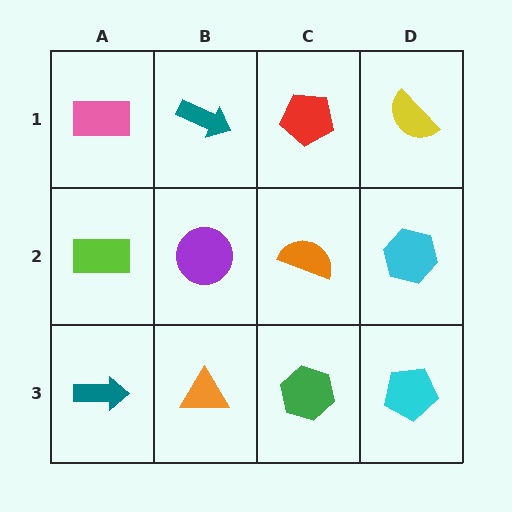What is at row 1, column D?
A yellow semicircle.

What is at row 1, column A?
A pink rectangle.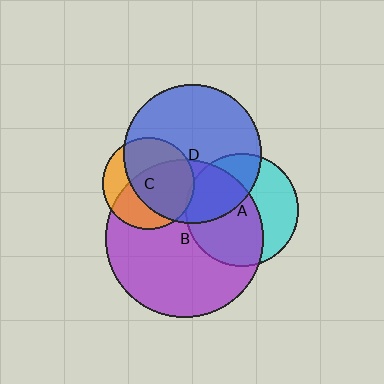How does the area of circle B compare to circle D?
Approximately 1.3 times.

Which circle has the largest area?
Circle B (purple).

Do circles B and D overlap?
Yes.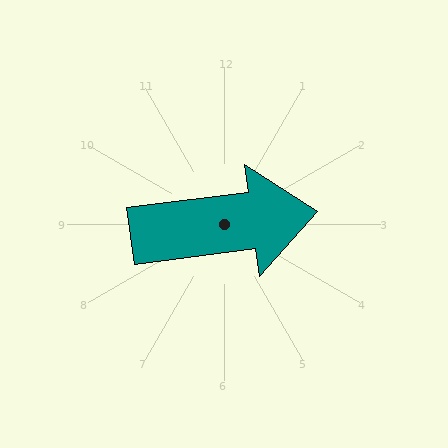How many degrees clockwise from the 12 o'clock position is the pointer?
Approximately 83 degrees.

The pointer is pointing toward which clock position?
Roughly 3 o'clock.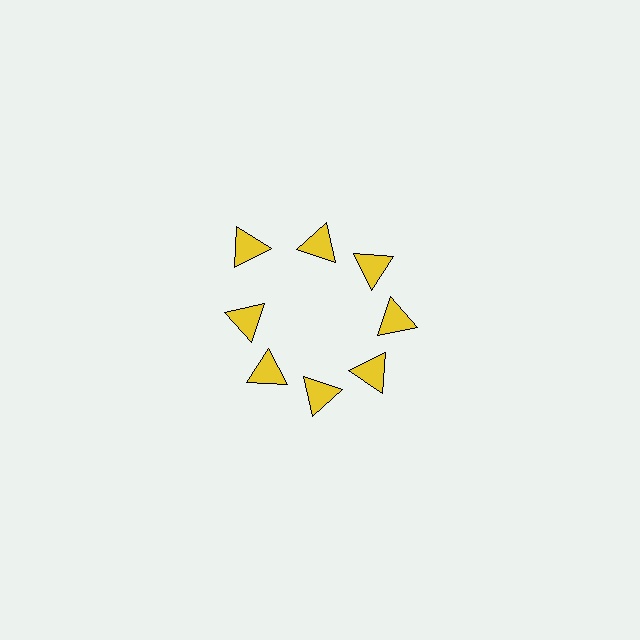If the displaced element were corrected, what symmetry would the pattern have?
It would have 8-fold rotational symmetry — the pattern would map onto itself every 45 degrees.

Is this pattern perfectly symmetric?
No. The 8 yellow triangles are arranged in a ring, but one element near the 10 o'clock position is pushed outward from the center, breaking the 8-fold rotational symmetry.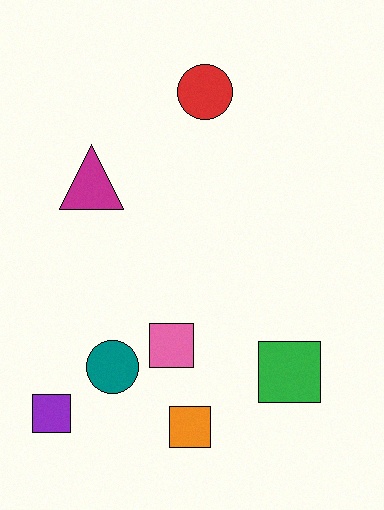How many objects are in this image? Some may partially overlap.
There are 7 objects.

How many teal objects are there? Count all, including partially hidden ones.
There is 1 teal object.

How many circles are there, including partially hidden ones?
There are 2 circles.